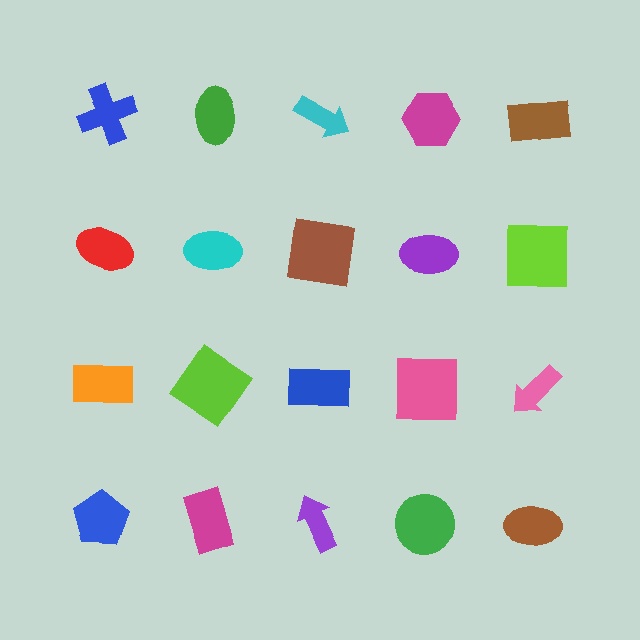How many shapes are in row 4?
5 shapes.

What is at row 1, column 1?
A blue cross.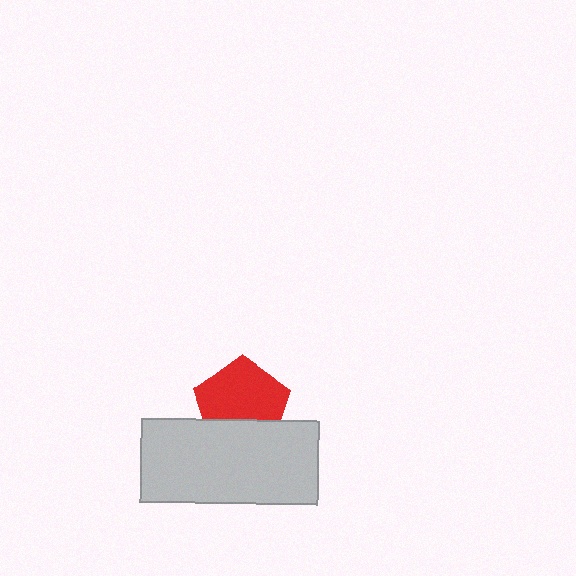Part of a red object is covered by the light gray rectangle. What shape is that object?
It is a pentagon.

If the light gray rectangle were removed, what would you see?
You would see the complete red pentagon.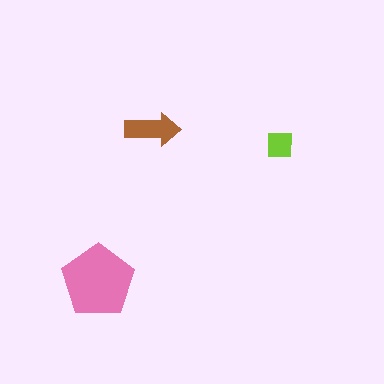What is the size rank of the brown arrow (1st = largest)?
2nd.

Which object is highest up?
The brown arrow is topmost.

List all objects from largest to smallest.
The pink pentagon, the brown arrow, the lime square.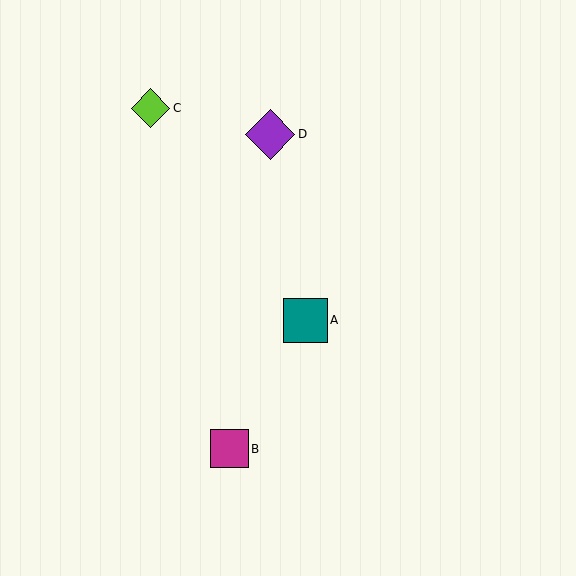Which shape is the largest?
The purple diamond (labeled D) is the largest.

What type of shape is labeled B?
Shape B is a magenta square.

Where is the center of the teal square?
The center of the teal square is at (306, 320).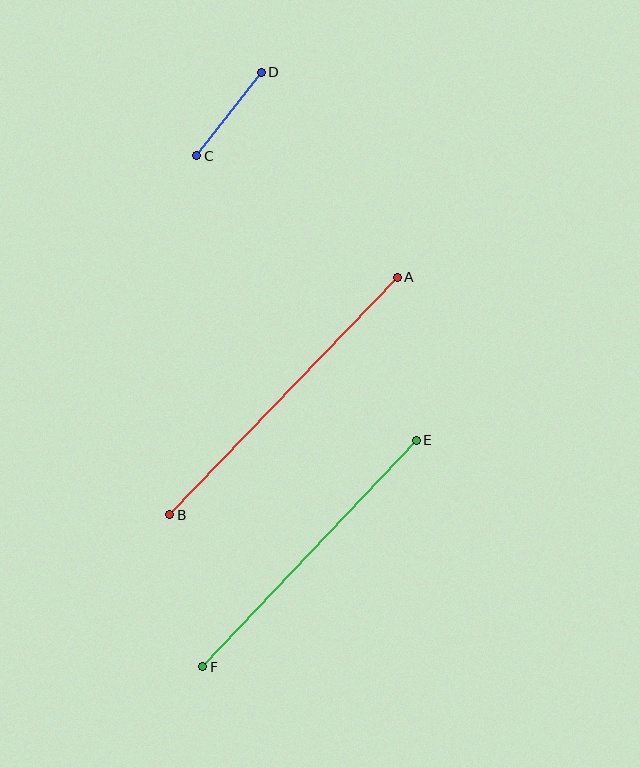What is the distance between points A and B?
The distance is approximately 329 pixels.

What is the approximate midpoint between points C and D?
The midpoint is at approximately (229, 114) pixels.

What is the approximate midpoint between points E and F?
The midpoint is at approximately (310, 553) pixels.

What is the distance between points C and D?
The distance is approximately 106 pixels.